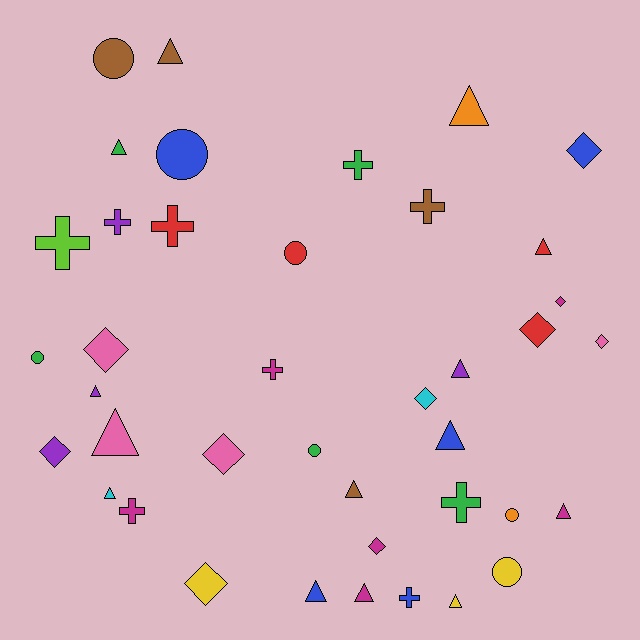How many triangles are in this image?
There are 14 triangles.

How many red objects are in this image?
There are 4 red objects.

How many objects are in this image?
There are 40 objects.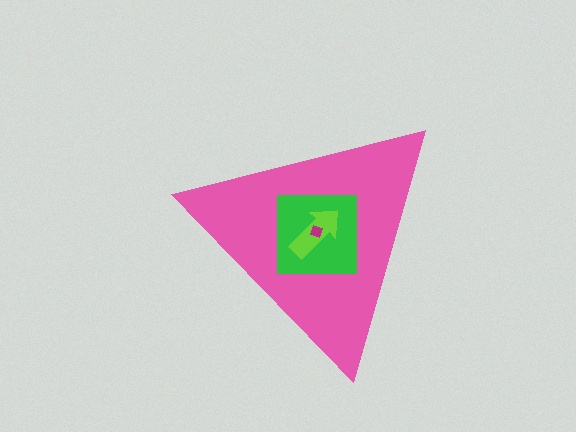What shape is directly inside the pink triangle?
The green square.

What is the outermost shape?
The pink triangle.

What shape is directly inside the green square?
The lime arrow.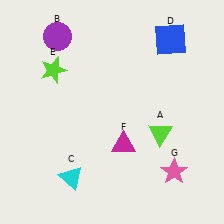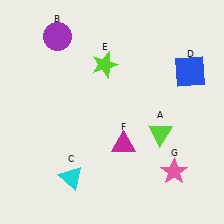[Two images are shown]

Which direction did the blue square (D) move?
The blue square (D) moved down.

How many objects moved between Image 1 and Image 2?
2 objects moved between the two images.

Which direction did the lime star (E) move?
The lime star (E) moved right.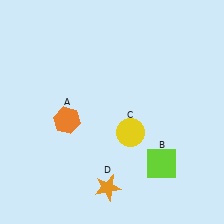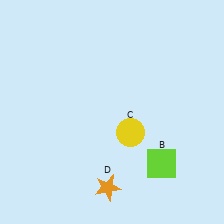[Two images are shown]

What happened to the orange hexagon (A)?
The orange hexagon (A) was removed in Image 2. It was in the bottom-left area of Image 1.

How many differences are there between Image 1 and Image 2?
There is 1 difference between the two images.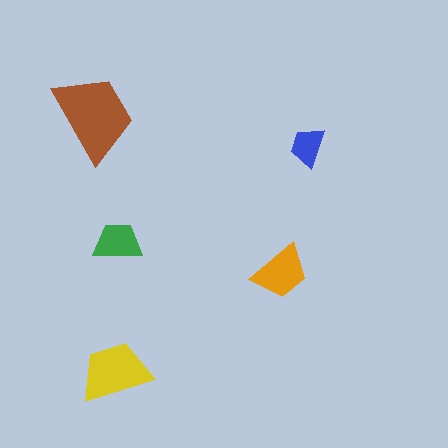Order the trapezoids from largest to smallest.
the brown one, the yellow one, the orange one, the green one, the blue one.